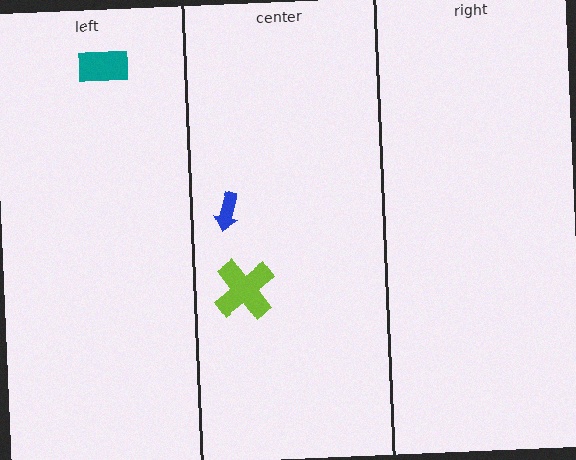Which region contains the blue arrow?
The center region.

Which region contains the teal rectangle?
The left region.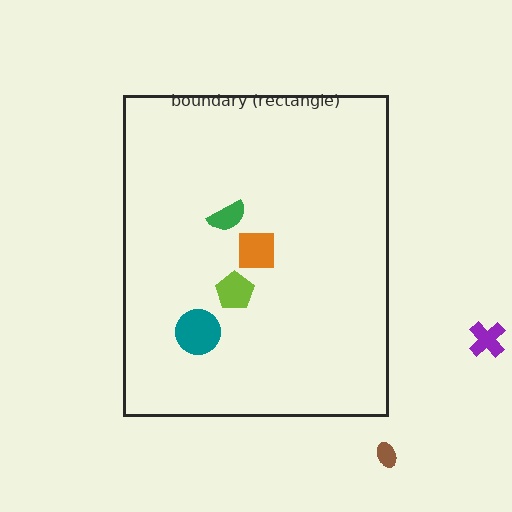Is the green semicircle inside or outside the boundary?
Inside.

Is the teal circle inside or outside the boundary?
Inside.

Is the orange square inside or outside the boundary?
Inside.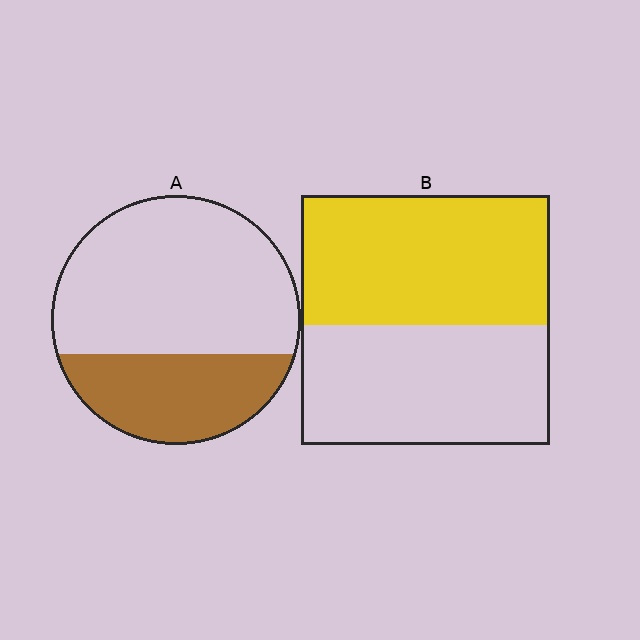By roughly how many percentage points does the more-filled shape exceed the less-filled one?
By roughly 20 percentage points (B over A).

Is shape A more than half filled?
No.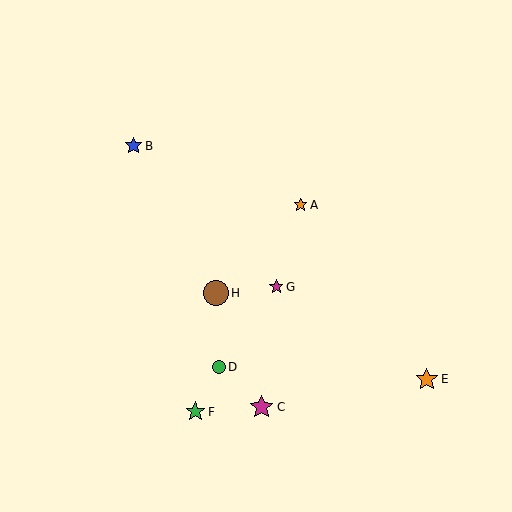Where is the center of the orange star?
The center of the orange star is at (300, 205).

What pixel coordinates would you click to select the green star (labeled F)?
Click at (195, 412) to select the green star F.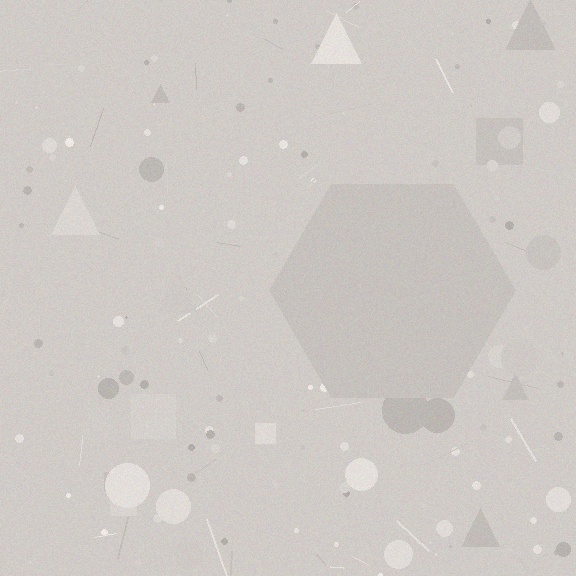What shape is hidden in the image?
A hexagon is hidden in the image.